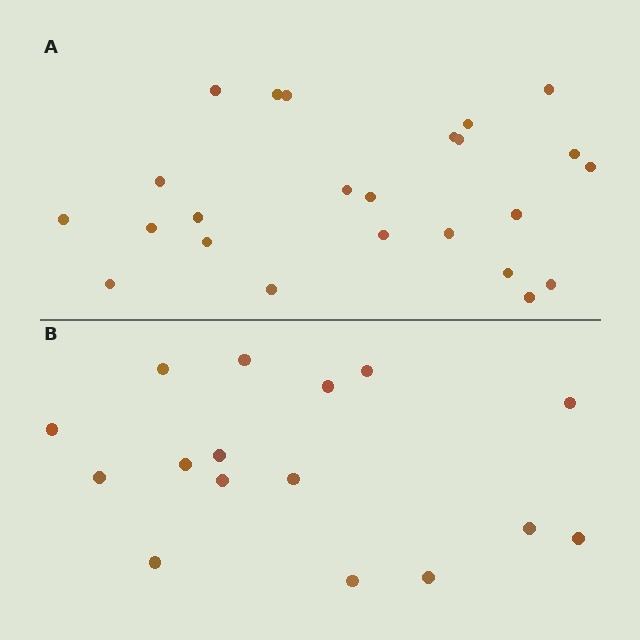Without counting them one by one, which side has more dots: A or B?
Region A (the top region) has more dots.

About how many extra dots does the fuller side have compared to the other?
Region A has roughly 8 or so more dots than region B.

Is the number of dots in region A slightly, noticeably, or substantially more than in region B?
Region A has substantially more. The ratio is roughly 1.5 to 1.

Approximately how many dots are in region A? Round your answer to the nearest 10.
About 20 dots. (The exact count is 24, which rounds to 20.)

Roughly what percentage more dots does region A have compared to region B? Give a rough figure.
About 50% more.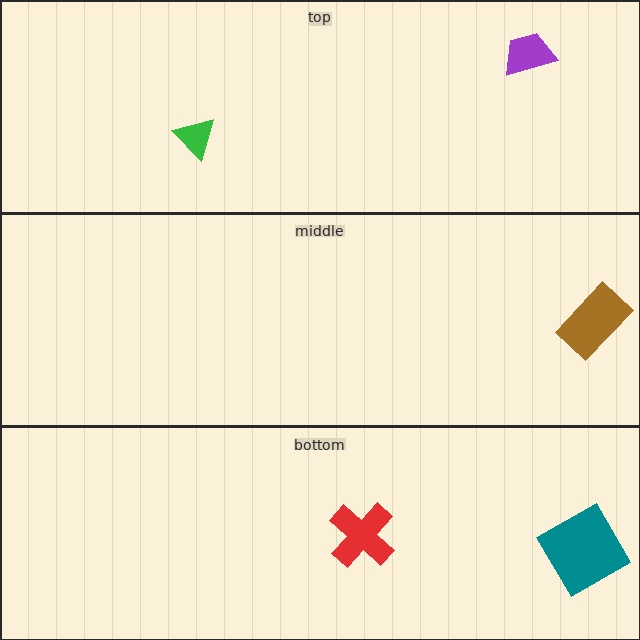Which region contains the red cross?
The bottom region.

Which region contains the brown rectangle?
The middle region.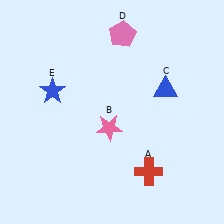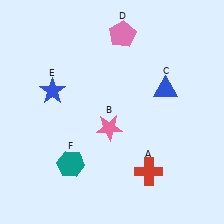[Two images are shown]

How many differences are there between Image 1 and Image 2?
There is 1 difference between the two images.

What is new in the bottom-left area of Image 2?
A teal hexagon (F) was added in the bottom-left area of Image 2.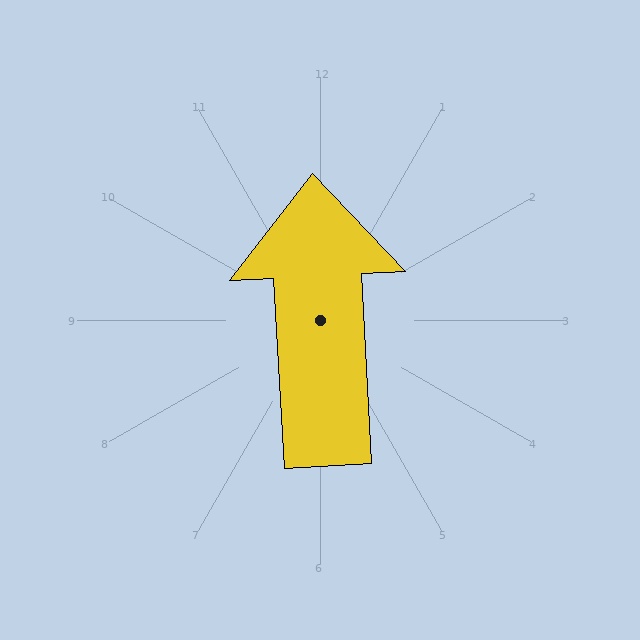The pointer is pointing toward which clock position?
Roughly 12 o'clock.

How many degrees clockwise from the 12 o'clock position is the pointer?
Approximately 357 degrees.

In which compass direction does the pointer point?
North.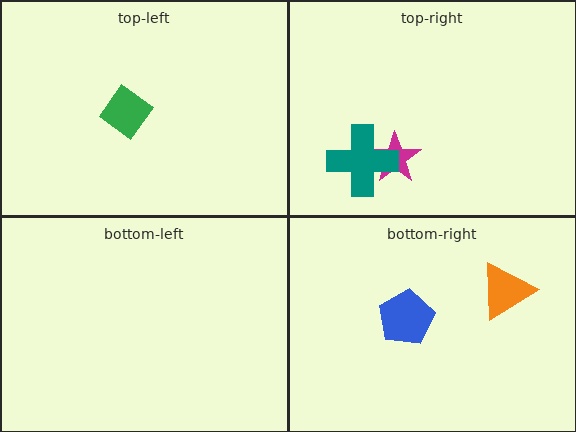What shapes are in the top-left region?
The green diamond.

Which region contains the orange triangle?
The bottom-right region.